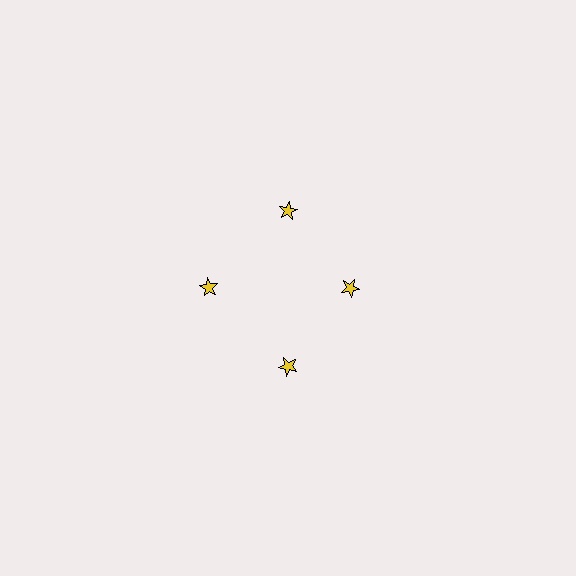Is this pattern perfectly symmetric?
No. The 4 yellow stars are arranged in a ring, but one element near the 3 o'clock position is pulled inward toward the center, breaking the 4-fold rotational symmetry.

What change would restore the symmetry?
The symmetry would be restored by moving it outward, back onto the ring so that all 4 stars sit at equal angles and equal distance from the center.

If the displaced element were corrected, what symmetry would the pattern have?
It would have 4-fold rotational symmetry — the pattern would map onto itself every 90 degrees.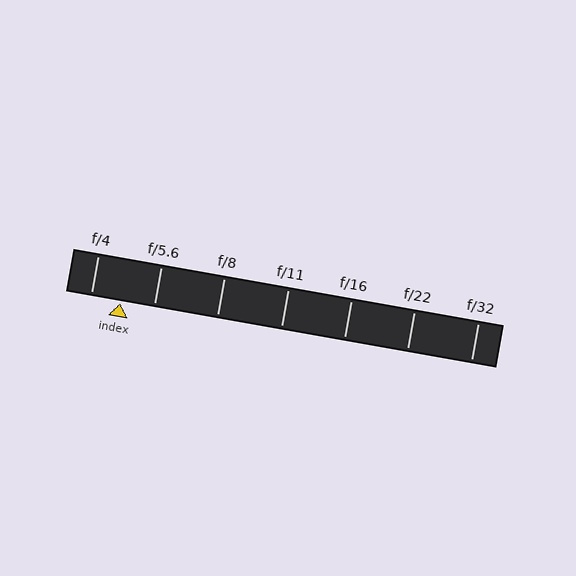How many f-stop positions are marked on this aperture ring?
There are 7 f-stop positions marked.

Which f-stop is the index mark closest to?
The index mark is closest to f/4.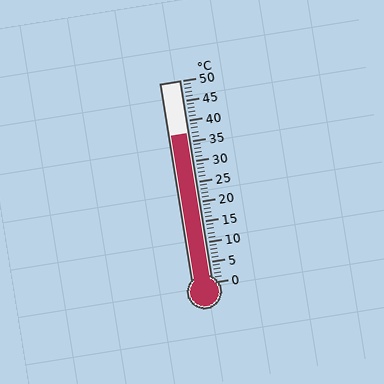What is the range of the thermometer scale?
The thermometer scale ranges from 0°C to 50°C.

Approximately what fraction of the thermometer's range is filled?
The thermometer is filled to approximately 75% of its range.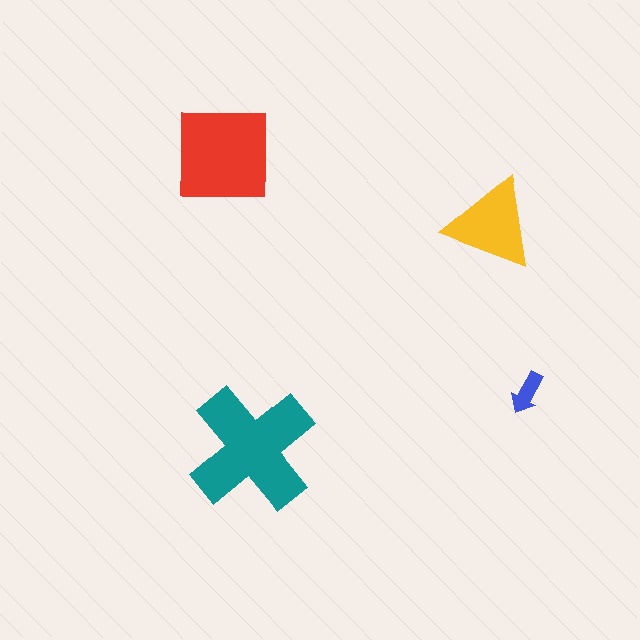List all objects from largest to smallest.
The teal cross, the red square, the yellow triangle, the blue arrow.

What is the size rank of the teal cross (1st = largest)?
1st.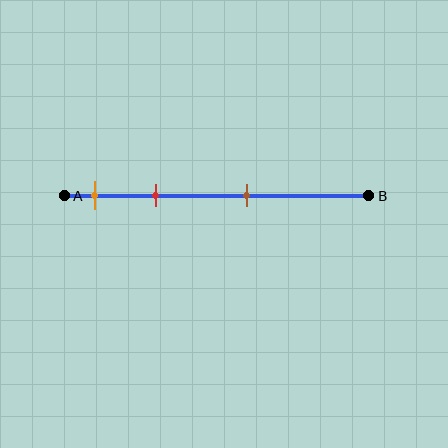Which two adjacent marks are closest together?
The orange and red marks are the closest adjacent pair.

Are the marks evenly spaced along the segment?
No, the marks are not evenly spaced.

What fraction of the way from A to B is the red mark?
The red mark is approximately 30% (0.3) of the way from A to B.